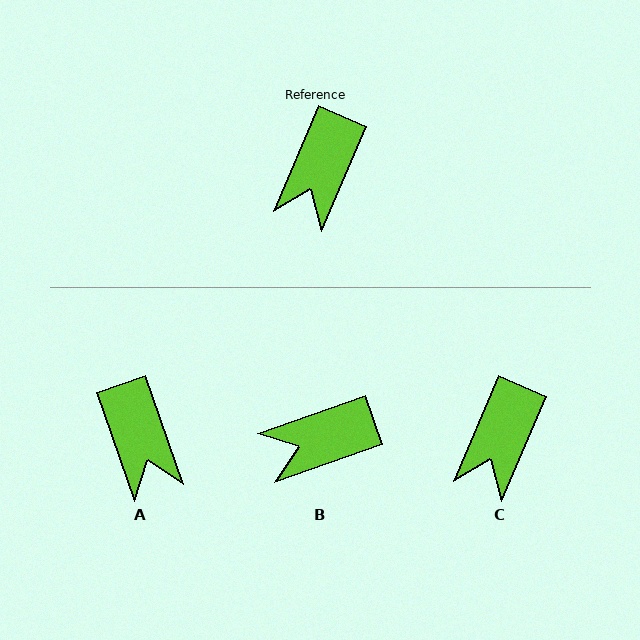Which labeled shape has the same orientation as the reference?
C.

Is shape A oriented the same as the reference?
No, it is off by about 42 degrees.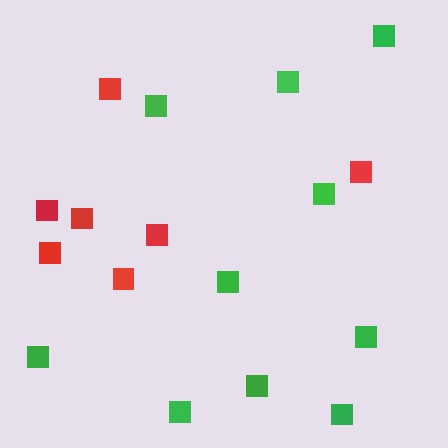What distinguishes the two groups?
There are 2 groups: one group of green squares (10) and one group of red squares (7).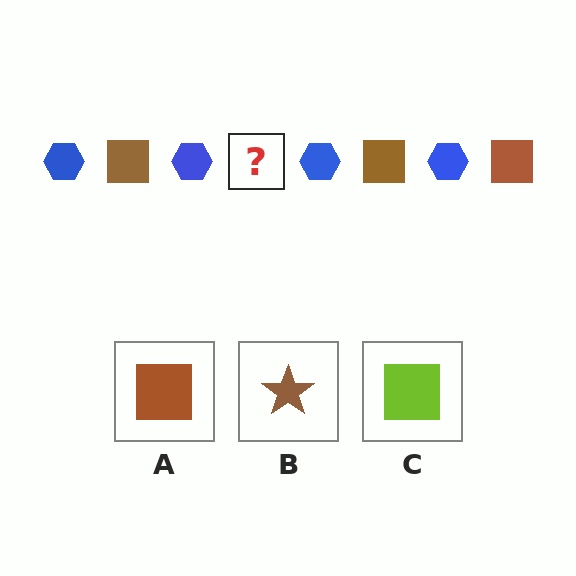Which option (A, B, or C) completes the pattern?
A.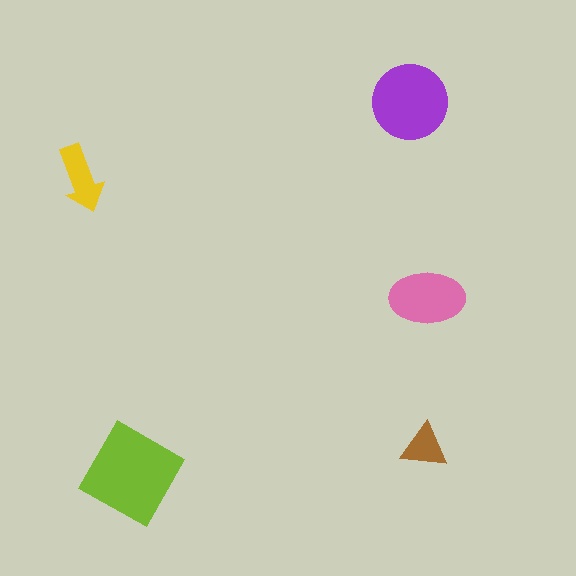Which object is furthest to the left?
The yellow arrow is leftmost.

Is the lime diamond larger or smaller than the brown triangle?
Larger.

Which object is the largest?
The lime diamond.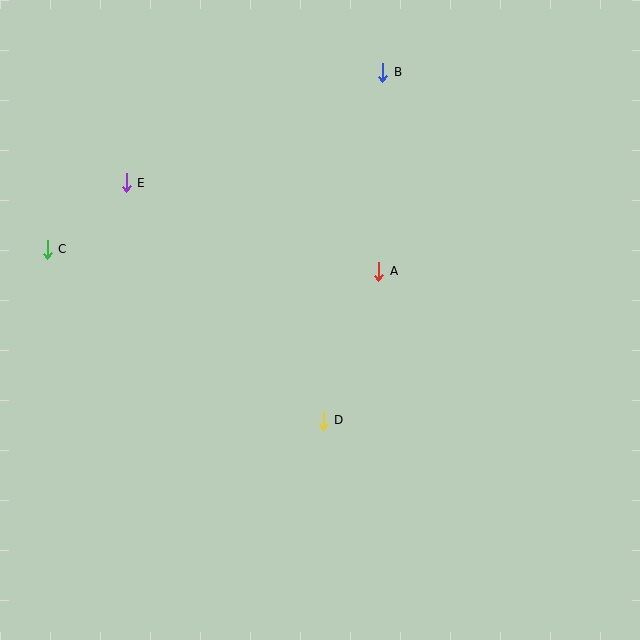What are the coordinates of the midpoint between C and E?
The midpoint between C and E is at (87, 216).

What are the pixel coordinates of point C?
Point C is at (47, 249).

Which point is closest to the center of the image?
Point A at (379, 271) is closest to the center.